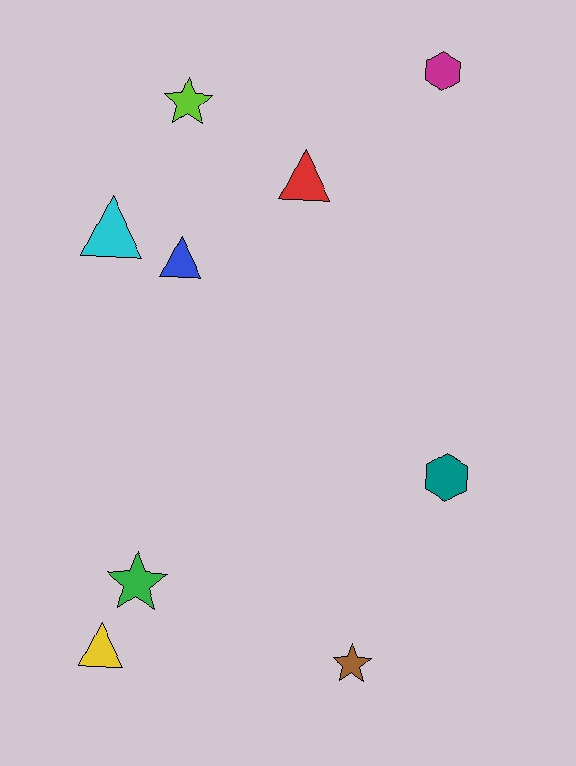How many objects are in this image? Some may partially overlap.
There are 9 objects.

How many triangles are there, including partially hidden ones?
There are 4 triangles.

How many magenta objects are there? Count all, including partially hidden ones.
There is 1 magenta object.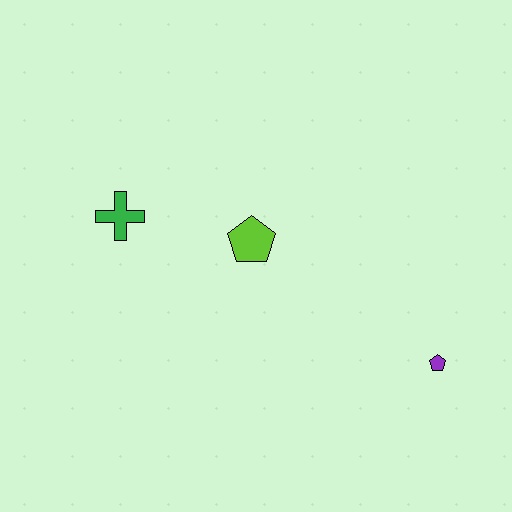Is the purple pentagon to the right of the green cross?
Yes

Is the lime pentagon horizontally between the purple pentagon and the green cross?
Yes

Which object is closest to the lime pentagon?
The green cross is closest to the lime pentagon.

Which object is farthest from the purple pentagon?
The green cross is farthest from the purple pentagon.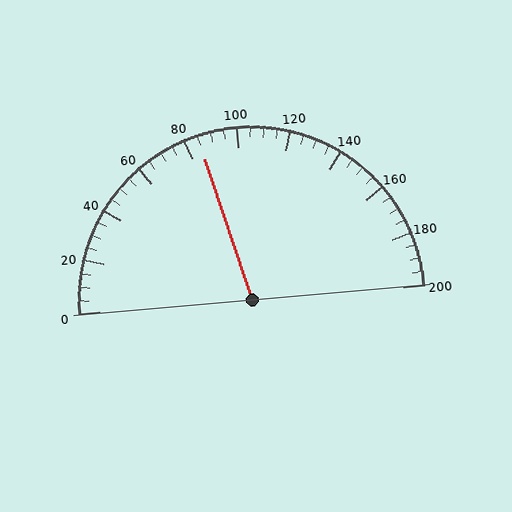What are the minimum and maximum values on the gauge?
The gauge ranges from 0 to 200.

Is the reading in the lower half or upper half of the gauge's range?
The reading is in the lower half of the range (0 to 200).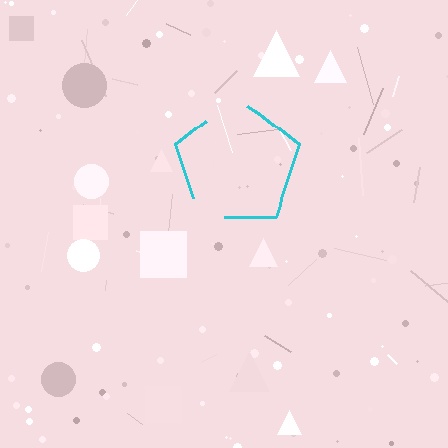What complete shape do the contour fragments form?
The contour fragments form a pentagon.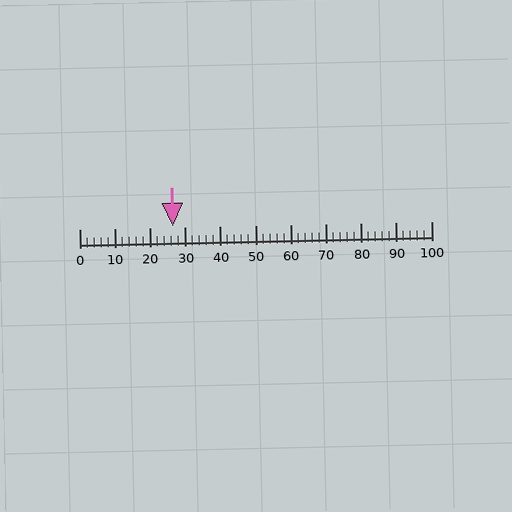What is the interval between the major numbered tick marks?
The major tick marks are spaced 10 units apart.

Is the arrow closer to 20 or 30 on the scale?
The arrow is closer to 30.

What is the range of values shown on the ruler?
The ruler shows values from 0 to 100.